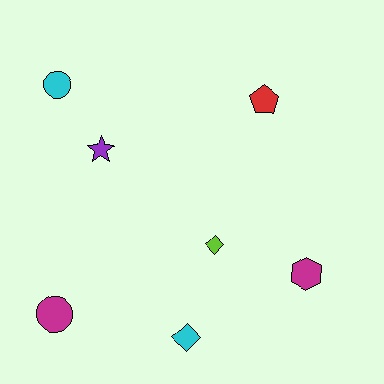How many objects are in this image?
There are 7 objects.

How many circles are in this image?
There are 2 circles.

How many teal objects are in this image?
There are no teal objects.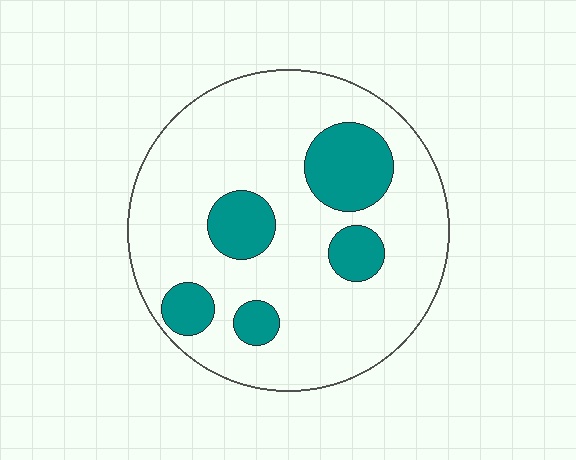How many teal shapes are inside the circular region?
5.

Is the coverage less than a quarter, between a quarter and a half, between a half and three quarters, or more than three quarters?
Less than a quarter.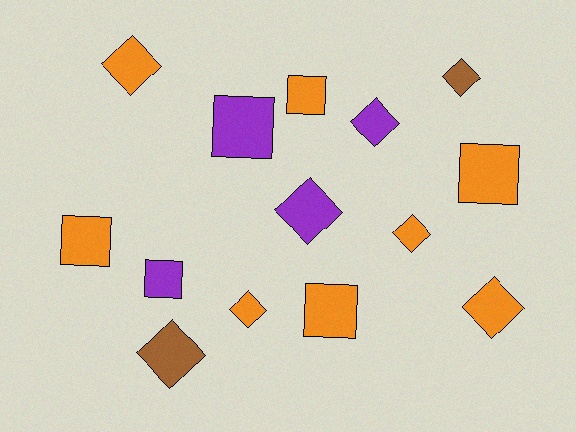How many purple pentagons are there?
There are no purple pentagons.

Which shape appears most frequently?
Diamond, with 8 objects.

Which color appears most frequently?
Orange, with 8 objects.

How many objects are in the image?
There are 14 objects.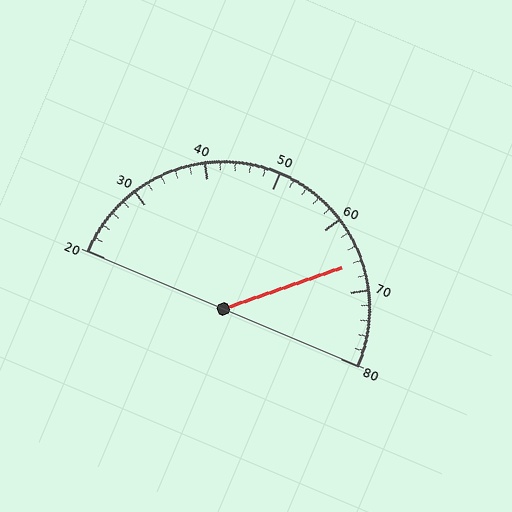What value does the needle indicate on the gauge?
The needle indicates approximately 66.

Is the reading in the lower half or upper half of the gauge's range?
The reading is in the upper half of the range (20 to 80).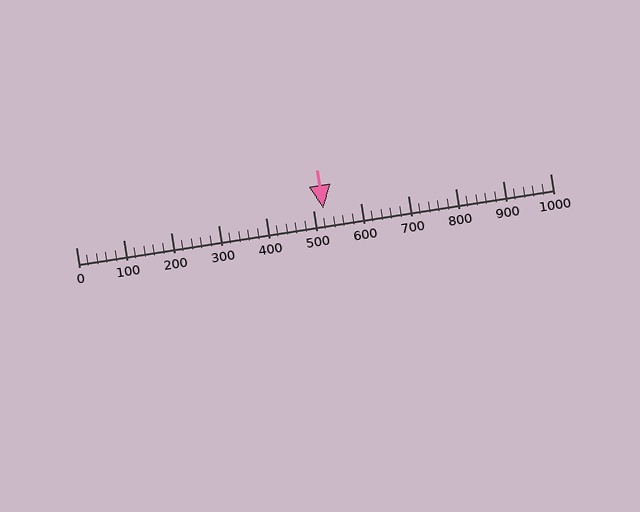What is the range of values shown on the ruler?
The ruler shows values from 0 to 1000.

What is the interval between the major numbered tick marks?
The major tick marks are spaced 100 units apart.